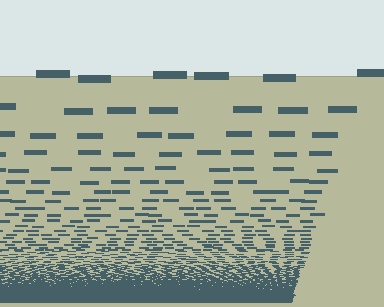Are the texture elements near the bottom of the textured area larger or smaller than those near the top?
Smaller. The gradient is inverted — elements near the bottom are smaller and denser.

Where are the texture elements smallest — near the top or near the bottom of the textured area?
Near the bottom.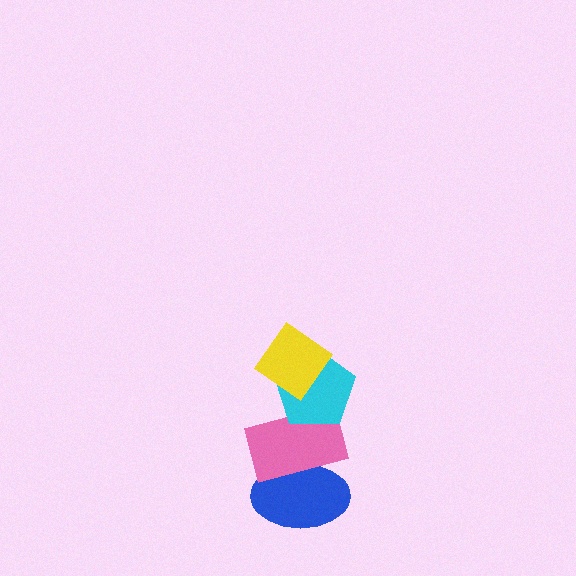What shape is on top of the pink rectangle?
The cyan pentagon is on top of the pink rectangle.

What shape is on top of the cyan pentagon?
The yellow diamond is on top of the cyan pentagon.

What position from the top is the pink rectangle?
The pink rectangle is 3rd from the top.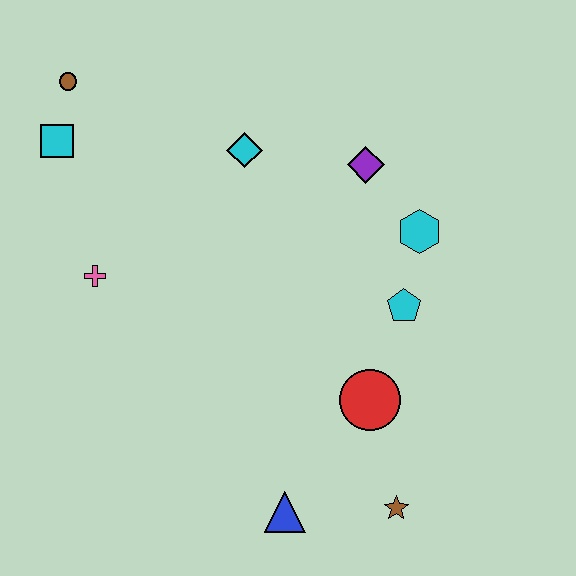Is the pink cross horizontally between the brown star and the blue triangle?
No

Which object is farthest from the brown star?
The brown circle is farthest from the brown star.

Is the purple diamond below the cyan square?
Yes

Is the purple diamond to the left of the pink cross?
No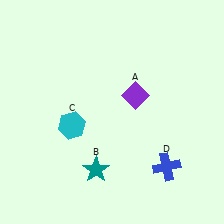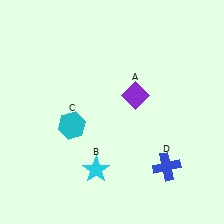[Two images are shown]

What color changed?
The star (B) changed from teal in Image 1 to cyan in Image 2.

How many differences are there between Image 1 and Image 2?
There is 1 difference between the two images.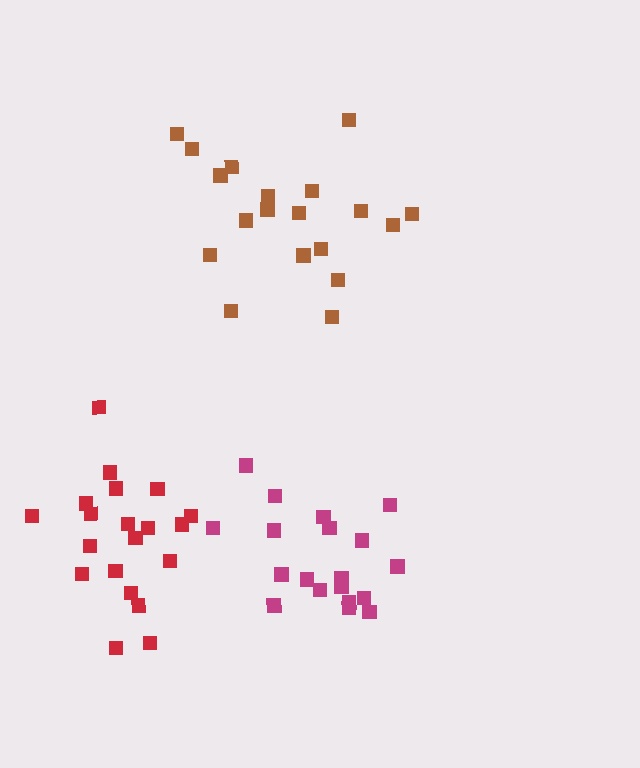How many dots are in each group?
Group 1: 19 dots, Group 2: 19 dots, Group 3: 20 dots (58 total).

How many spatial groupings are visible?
There are 3 spatial groupings.